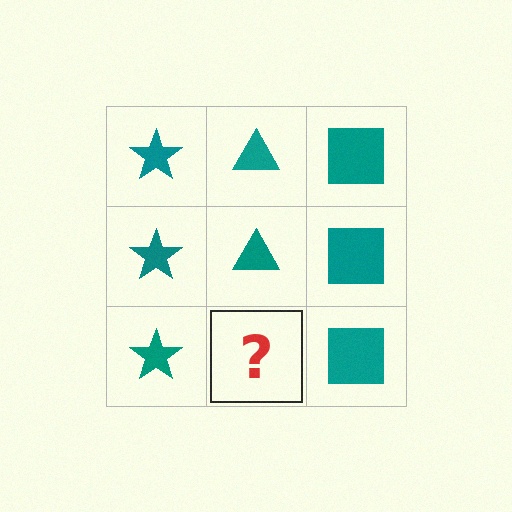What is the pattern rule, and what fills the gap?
The rule is that each column has a consistent shape. The gap should be filled with a teal triangle.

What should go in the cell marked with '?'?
The missing cell should contain a teal triangle.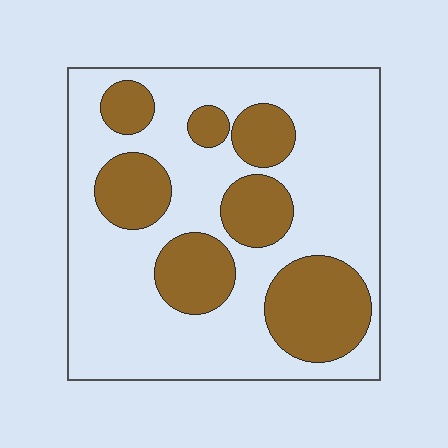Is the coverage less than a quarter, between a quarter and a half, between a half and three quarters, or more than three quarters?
Between a quarter and a half.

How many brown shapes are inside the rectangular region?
7.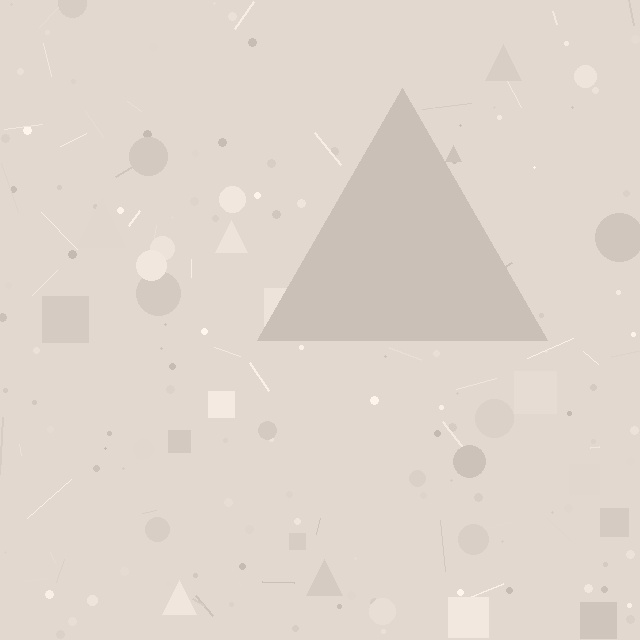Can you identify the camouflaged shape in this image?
The camouflaged shape is a triangle.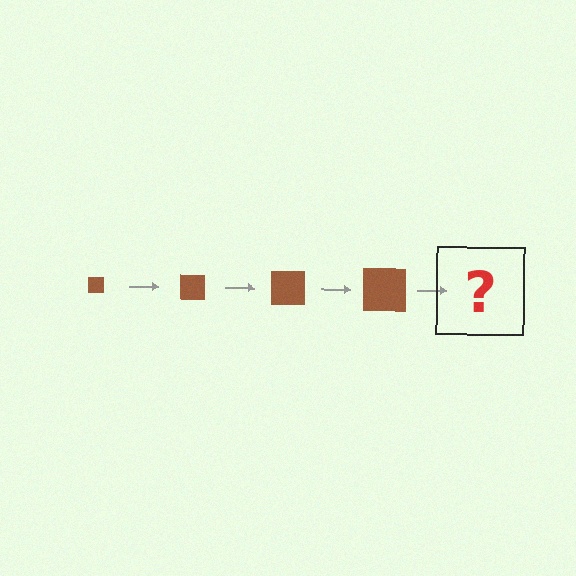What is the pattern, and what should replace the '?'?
The pattern is that the square gets progressively larger each step. The '?' should be a brown square, larger than the previous one.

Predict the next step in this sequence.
The next step is a brown square, larger than the previous one.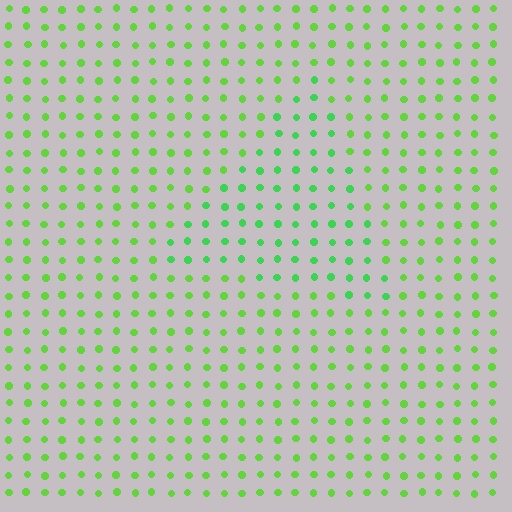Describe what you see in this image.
The image is filled with small lime elements in a uniform arrangement. A triangle-shaped region is visible where the elements are tinted to a slightly different hue, forming a subtle color boundary.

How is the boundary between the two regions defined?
The boundary is defined purely by a slight shift in hue (about 24 degrees). Spacing, size, and orientation are identical on both sides.